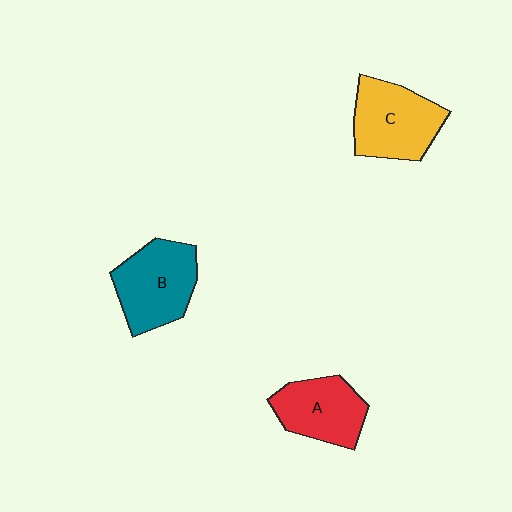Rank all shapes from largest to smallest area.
From largest to smallest: C (yellow), B (teal), A (red).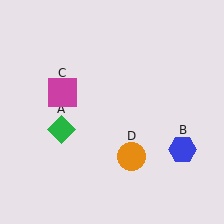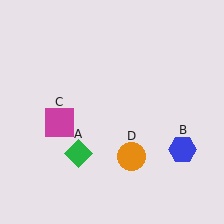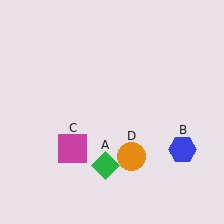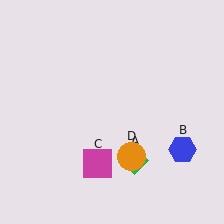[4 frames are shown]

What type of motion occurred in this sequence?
The green diamond (object A), magenta square (object C) rotated counterclockwise around the center of the scene.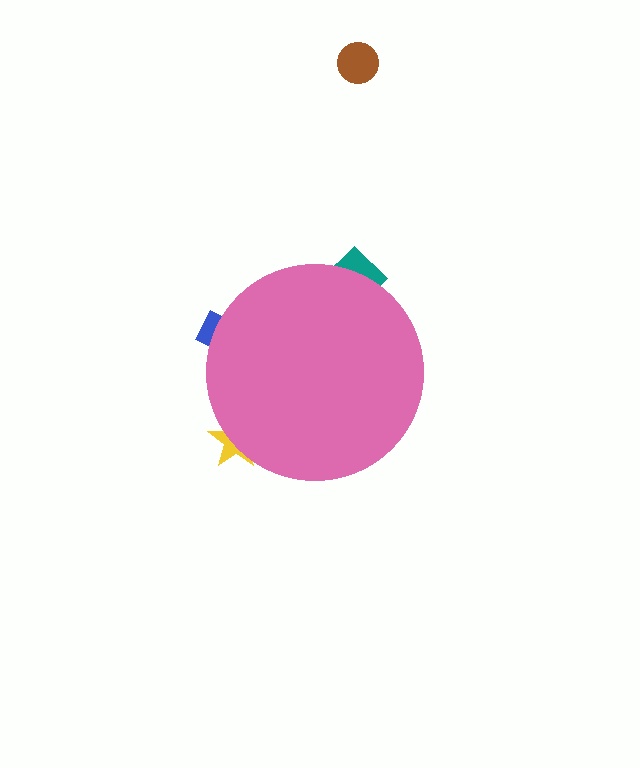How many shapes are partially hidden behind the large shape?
3 shapes are partially hidden.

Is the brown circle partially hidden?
No, the brown circle is fully visible.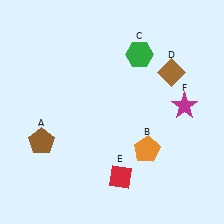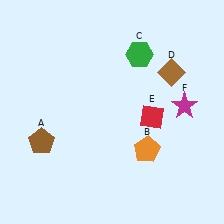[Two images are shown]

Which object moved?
The red diamond (E) moved up.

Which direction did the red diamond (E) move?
The red diamond (E) moved up.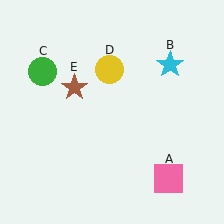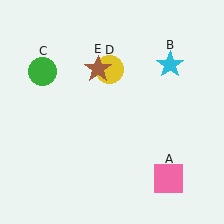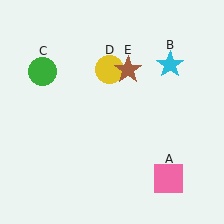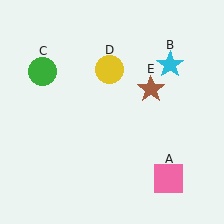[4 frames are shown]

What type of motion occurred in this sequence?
The brown star (object E) rotated clockwise around the center of the scene.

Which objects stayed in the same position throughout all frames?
Pink square (object A) and cyan star (object B) and green circle (object C) and yellow circle (object D) remained stationary.